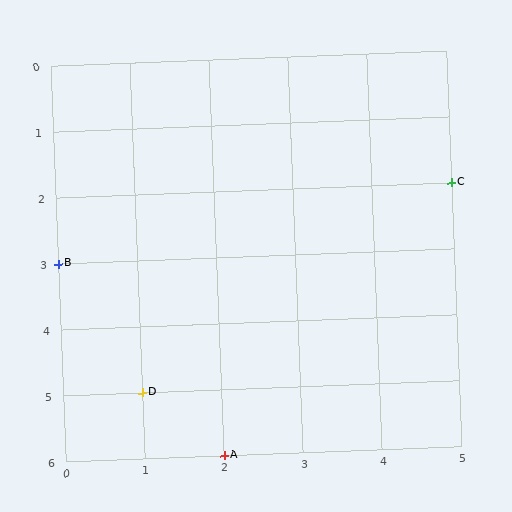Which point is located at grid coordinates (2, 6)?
Point A is at (2, 6).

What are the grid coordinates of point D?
Point D is at grid coordinates (1, 5).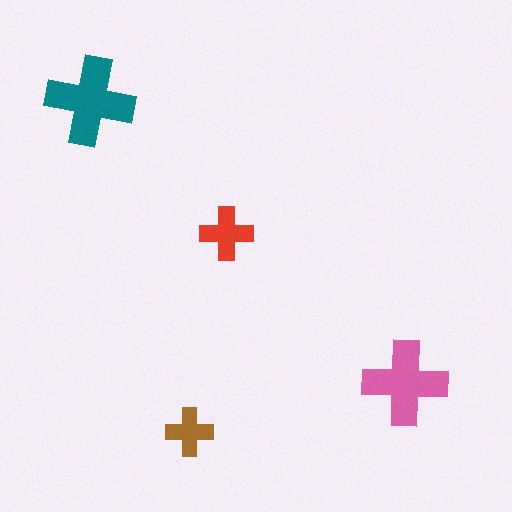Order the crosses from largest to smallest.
the teal one, the pink one, the red one, the brown one.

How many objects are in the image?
There are 4 objects in the image.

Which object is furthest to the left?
The teal cross is leftmost.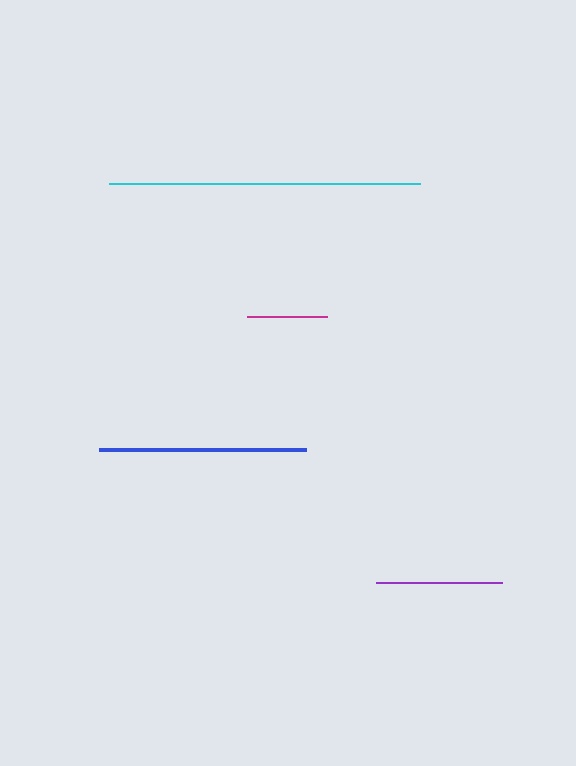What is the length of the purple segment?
The purple segment is approximately 126 pixels long.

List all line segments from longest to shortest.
From longest to shortest: cyan, blue, purple, magenta.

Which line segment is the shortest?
The magenta line is the shortest at approximately 80 pixels.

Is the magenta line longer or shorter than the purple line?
The purple line is longer than the magenta line.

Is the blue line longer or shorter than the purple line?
The blue line is longer than the purple line.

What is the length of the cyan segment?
The cyan segment is approximately 310 pixels long.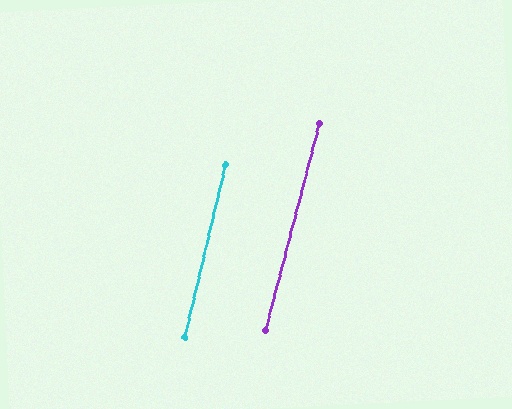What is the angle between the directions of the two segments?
Approximately 1 degree.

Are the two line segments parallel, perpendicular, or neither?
Parallel — their directions differ by only 1.4°.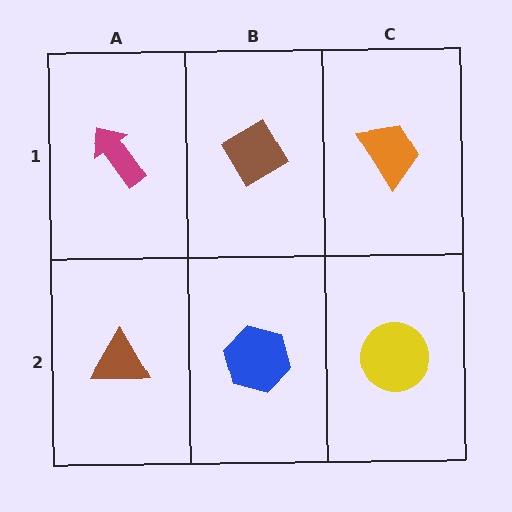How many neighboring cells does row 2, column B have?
3.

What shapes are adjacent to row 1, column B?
A blue hexagon (row 2, column B), a magenta arrow (row 1, column A), an orange trapezoid (row 1, column C).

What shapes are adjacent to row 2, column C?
An orange trapezoid (row 1, column C), a blue hexagon (row 2, column B).